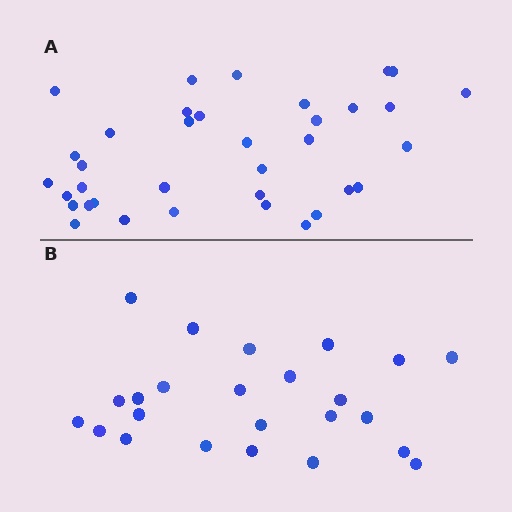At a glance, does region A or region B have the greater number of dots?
Region A (the top region) has more dots.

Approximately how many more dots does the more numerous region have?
Region A has roughly 12 or so more dots than region B.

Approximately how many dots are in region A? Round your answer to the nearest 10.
About 40 dots. (The exact count is 36, which rounds to 40.)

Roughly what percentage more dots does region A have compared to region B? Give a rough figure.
About 50% more.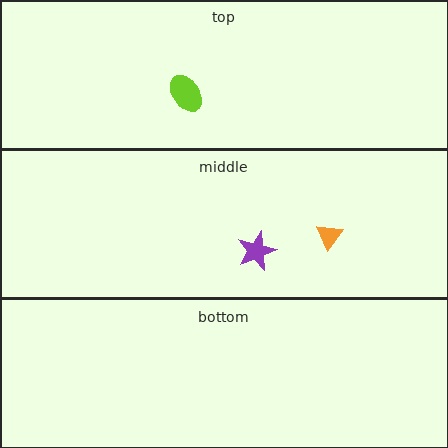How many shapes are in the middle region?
2.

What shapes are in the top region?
The lime ellipse.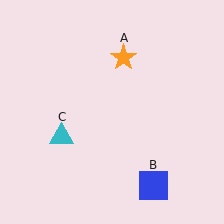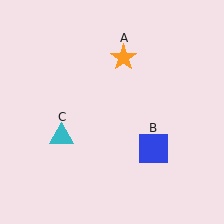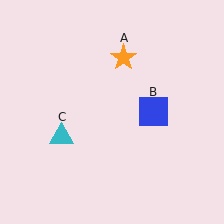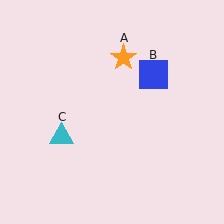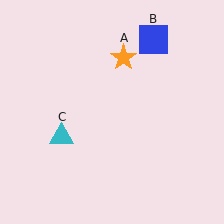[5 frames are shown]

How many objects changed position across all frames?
1 object changed position: blue square (object B).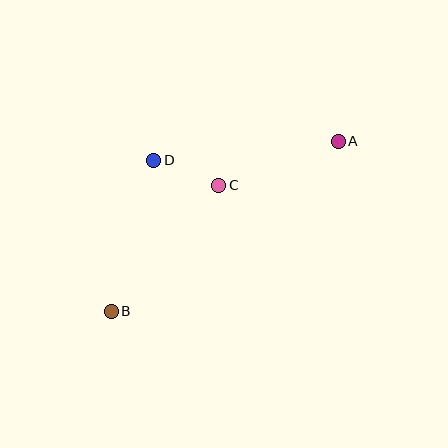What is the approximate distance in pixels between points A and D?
The distance between A and D is approximately 185 pixels.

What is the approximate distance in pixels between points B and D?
The distance between B and D is approximately 157 pixels.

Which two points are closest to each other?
Points C and D are closest to each other.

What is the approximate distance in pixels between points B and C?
The distance between B and C is approximately 166 pixels.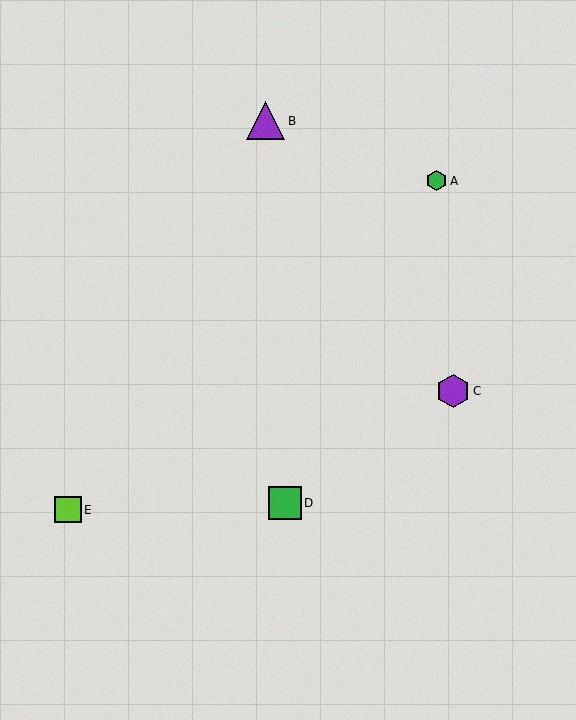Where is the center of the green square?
The center of the green square is at (285, 503).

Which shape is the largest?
The purple triangle (labeled B) is the largest.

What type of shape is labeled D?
Shape D is a green square.